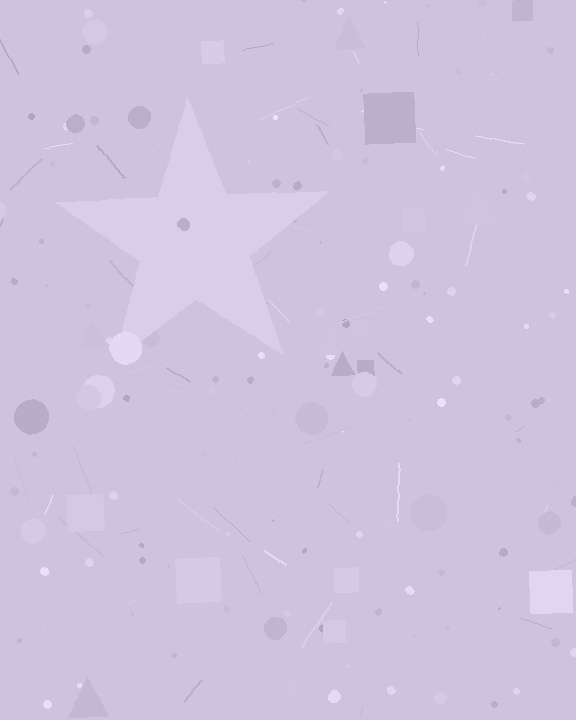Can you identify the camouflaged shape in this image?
The camouflaged shape is a star.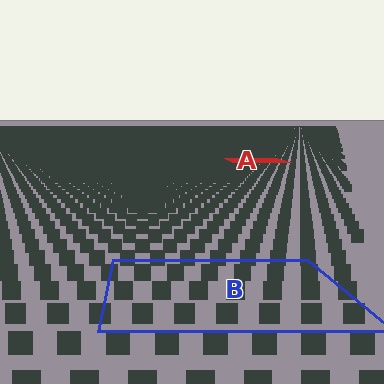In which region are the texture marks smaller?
The texture marks are smaller in region A, because it is farther away.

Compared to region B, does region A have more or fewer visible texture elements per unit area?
Region A has more texture elements per unit area — they are packed more densely because it is farther away.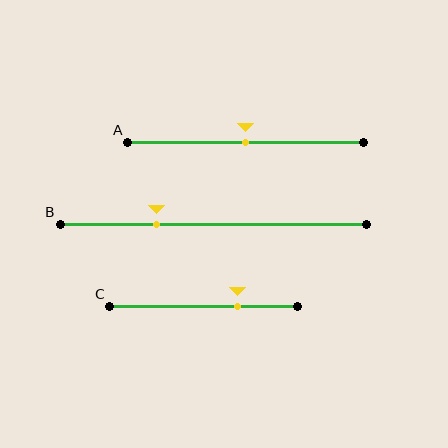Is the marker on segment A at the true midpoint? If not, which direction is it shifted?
Yes, the marker on segment A is at the true midpoint.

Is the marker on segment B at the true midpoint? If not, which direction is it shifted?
No, the marker on segment B is shifted to the left by about 18% of the segment length.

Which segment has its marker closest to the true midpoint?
Segment A has its marker closest to the true midpoint.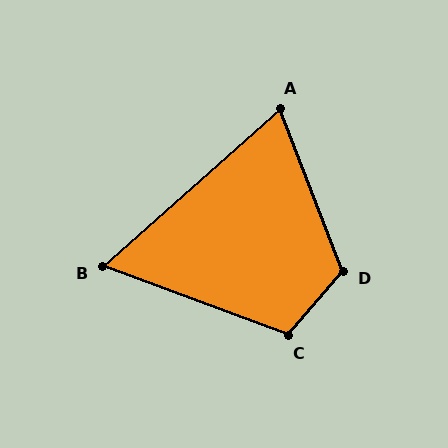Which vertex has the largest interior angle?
D, at approximately 118 degrees.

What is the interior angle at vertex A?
Approximately 70 degrees (acute).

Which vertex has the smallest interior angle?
B, at approximately 62 degrees.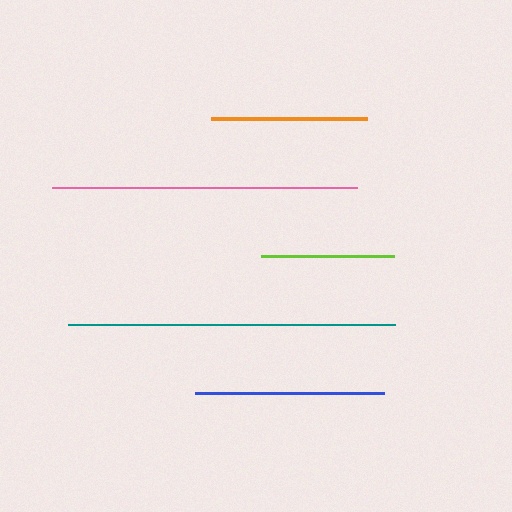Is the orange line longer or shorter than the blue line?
The blue line is longer than the orange line.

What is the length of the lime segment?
The lime segment is approximately 133 pixels long.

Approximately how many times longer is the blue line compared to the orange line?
The blue line is approximately 1.2 times the length of the orange line.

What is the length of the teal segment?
The teal segment is approximately 327 pixels long.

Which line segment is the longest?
The teal line is the longest at approximately 327 pixels.